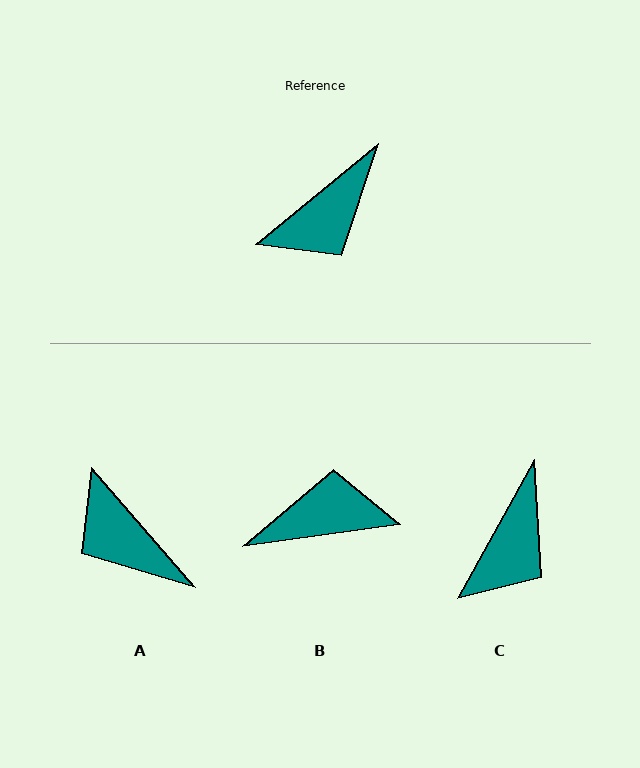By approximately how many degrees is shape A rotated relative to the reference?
Approximately 89 degrees clockwise.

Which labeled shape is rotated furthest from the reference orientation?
B, about 148 degrees away.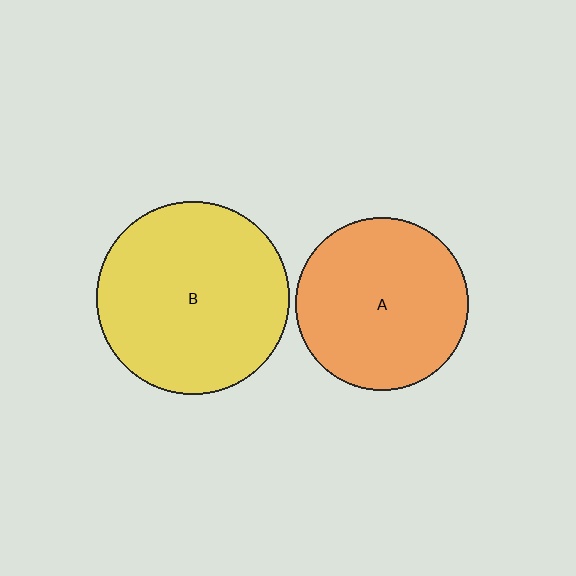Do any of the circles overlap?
No, none of the circles overlap.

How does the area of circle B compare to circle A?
Approximately 1.2 times.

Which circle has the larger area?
Circle B (yellow).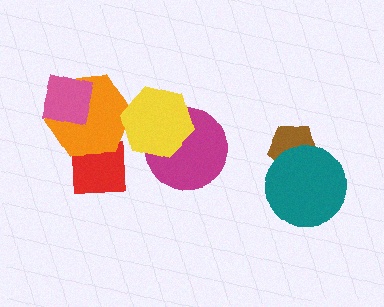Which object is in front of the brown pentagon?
The teal circle is in front of the brown pentagon.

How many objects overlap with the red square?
1 object overlaps with the red square.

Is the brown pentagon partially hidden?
Yes, it is partially covered by another shape.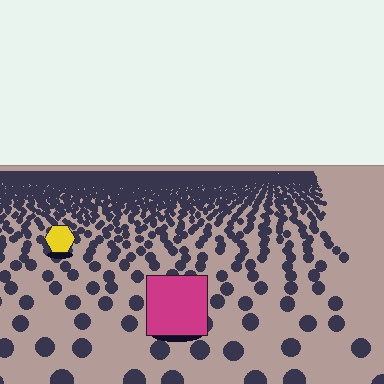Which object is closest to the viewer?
The magenta square is closest. The texture marks near it are larger and more spread out.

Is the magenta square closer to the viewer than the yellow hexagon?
Yes. The magenta square is closer — you can tell from the texture gradient: the ground texture is coarser near it.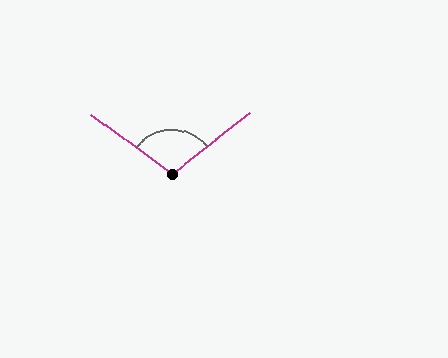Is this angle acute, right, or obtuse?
It is obtuse.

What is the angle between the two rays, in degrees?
Approximately 106 degrees.